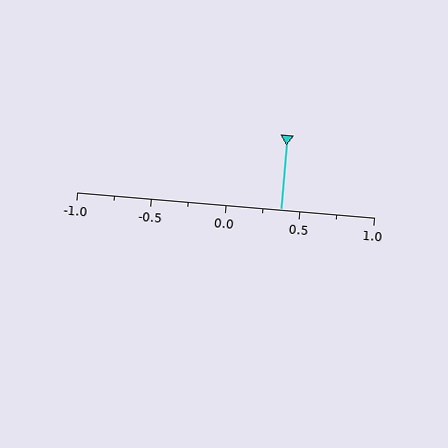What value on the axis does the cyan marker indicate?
The marker indicates approximately 0.38.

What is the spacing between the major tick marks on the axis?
The major ticks are spaced 0.5 apart.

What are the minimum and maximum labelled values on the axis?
The axis runs from -1.0 to 1.0.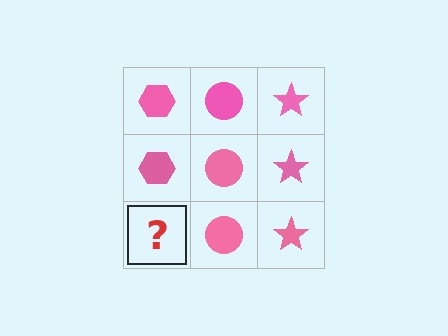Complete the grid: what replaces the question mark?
The question mark should be replaced with a pink hexagon.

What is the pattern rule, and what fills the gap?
The rule is that each column has a consistent shape. The gap should be filled with a pink hexagon.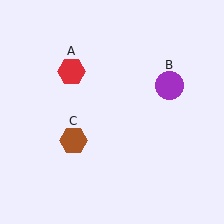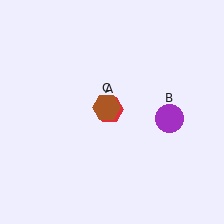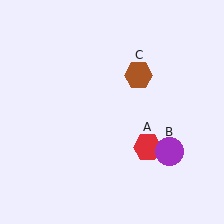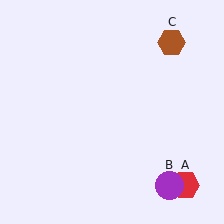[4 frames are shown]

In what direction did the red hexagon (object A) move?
The red hexagon (object A) moved down and to the right.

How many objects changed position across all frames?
3 objects changed position: red hexagon (object A), purple circle (object B), brown hexagon (object C).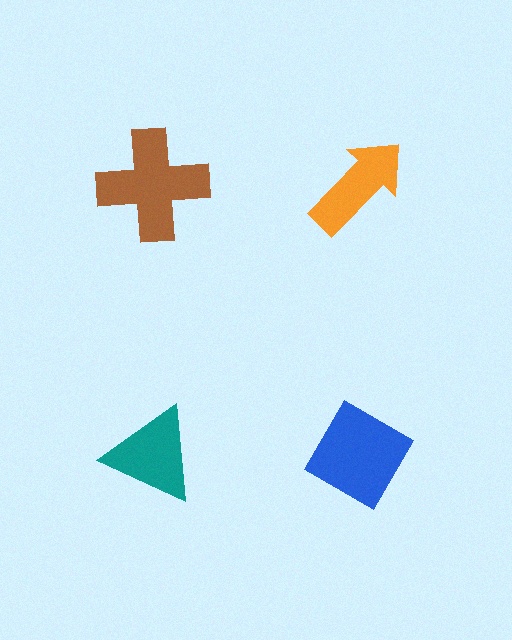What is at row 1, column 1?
A brown cross.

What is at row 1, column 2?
An orange arrow.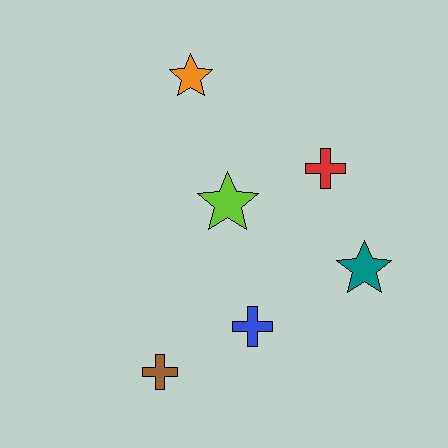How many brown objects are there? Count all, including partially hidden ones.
There is 1 brown object.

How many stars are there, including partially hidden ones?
There are 3 stars.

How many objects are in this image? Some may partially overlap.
There are 6 objects.